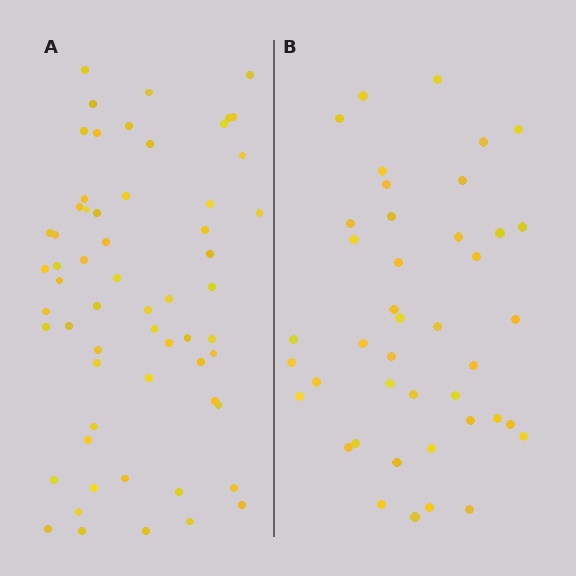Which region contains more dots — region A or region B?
Region A (the left region) has more dots.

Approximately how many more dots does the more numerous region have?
Region A has approximately 20 more dots than region B.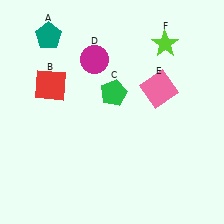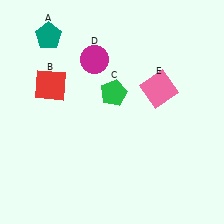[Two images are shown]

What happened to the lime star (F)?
The lime star (F) was removed in Image 2. It was in the top-right area of Image 1.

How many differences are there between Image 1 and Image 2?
There is 1 difference between the two images.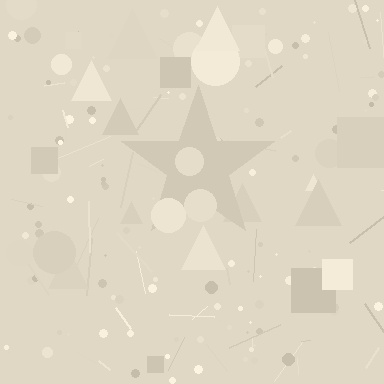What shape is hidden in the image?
A star is hidden in the image.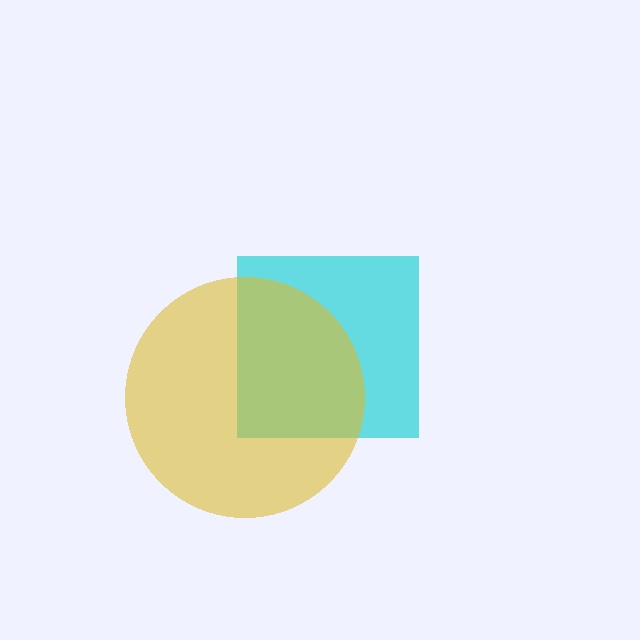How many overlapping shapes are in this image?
There are 2 overlapping shapes in the image.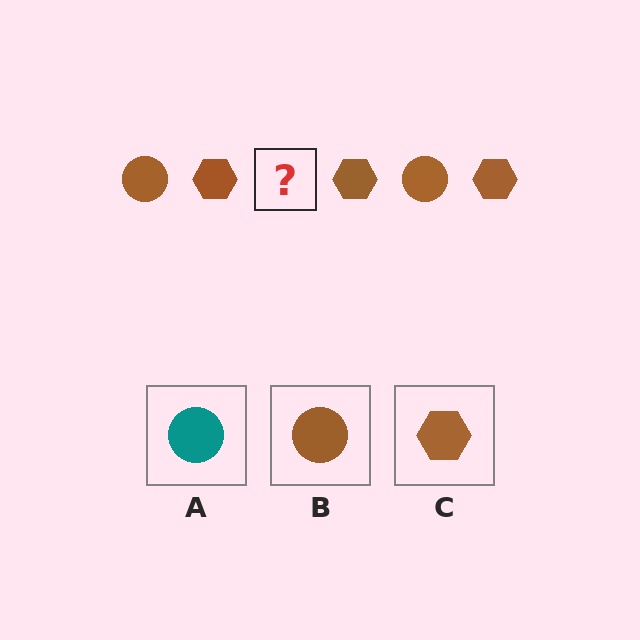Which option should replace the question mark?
Option B.